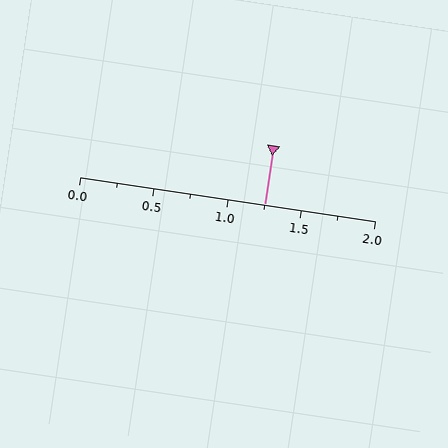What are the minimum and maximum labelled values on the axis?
The axis runs from 0.0 to 2.0.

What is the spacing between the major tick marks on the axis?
The major ticks are spaced 0.5 apart.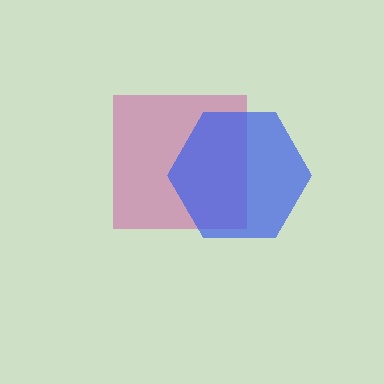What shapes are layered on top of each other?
The layered shapes are: a magenta square, a blue hexagon.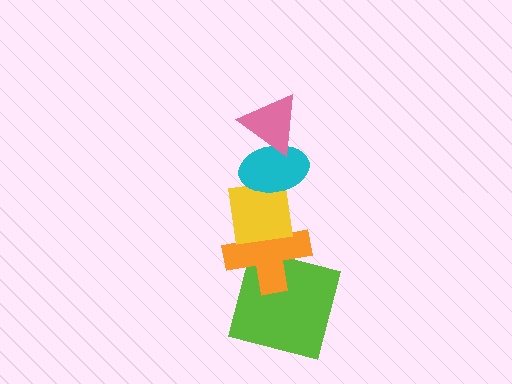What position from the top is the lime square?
The lime square is 5th from the top.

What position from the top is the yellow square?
The yellow square is 3rd from the top.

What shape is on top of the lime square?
The orange cross is on top of the lime square.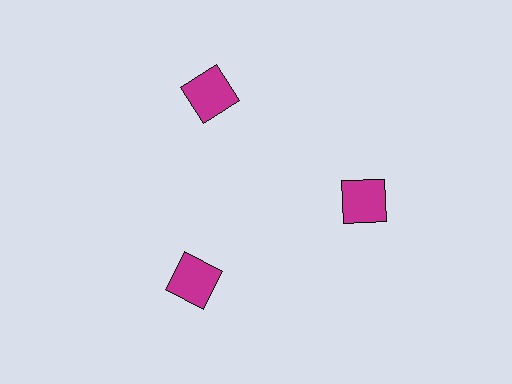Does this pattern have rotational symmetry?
Yes, this pattern has 3-fold rotational symmetry. It looks the same after rotating 120 degrees around the center.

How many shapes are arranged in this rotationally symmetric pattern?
There are 3 shapes, arranged in 3 groups of 1.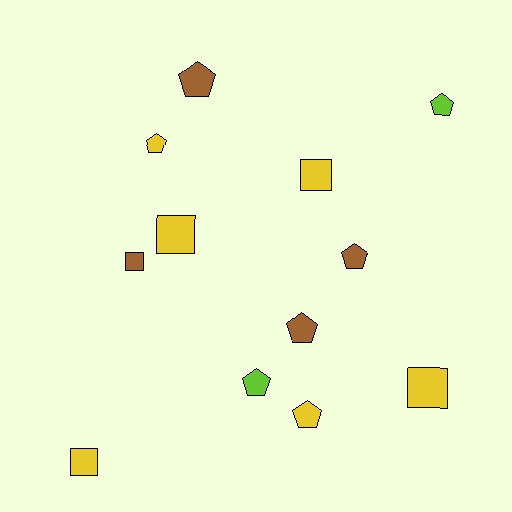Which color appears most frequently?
Yellow, with 6 objects.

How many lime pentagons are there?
There are 2 lime pentagons.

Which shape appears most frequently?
Pentagon, with 7 objects.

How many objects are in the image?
There are 12 objects.